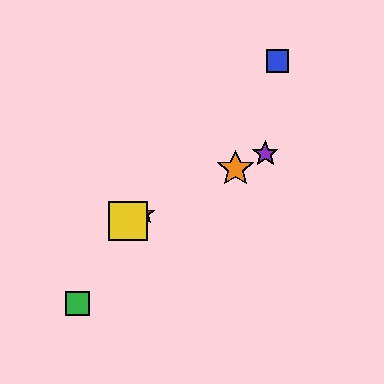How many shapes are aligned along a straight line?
4 shapes (the red star, the yellow square, the purple star, the orange star) are aligned along a straight line.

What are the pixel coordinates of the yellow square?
The yellow square is at (128, 221).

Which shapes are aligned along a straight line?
The red star, the yellow square, the purple star, the orange star are aligned along a straight line.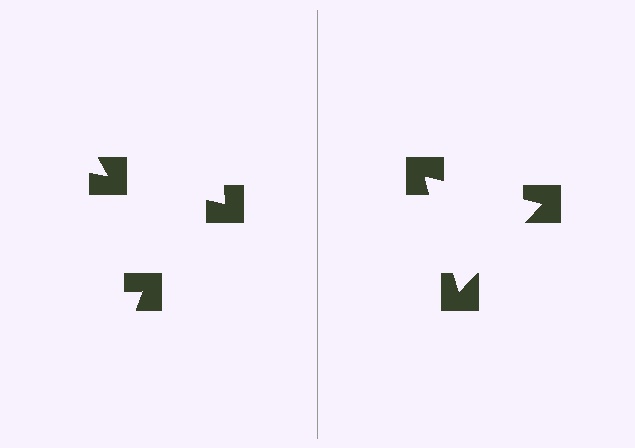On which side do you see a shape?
An illusory triangle appears on the right side. On the left side the wedge cuts are rotated, so no coherent shape forms.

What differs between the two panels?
The notched squares are positioned identically on both sides; only the wedge orientations differ. On the right they align to a triangle; on the left they are misaligned.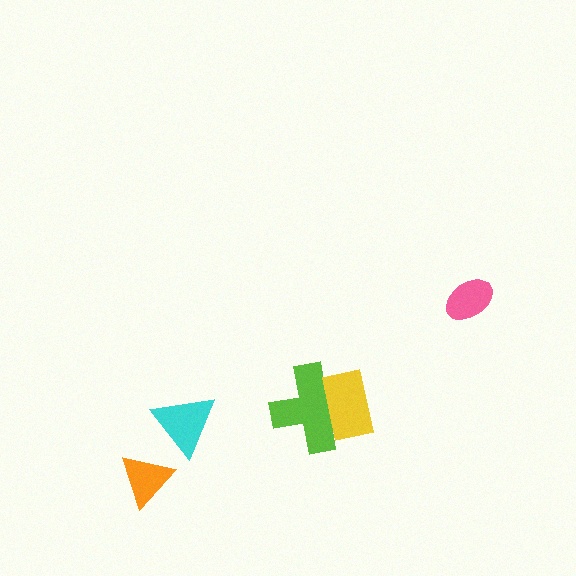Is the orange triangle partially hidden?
No, no other shape covers it.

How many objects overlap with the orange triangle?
0 objects overlap with the orange triangle.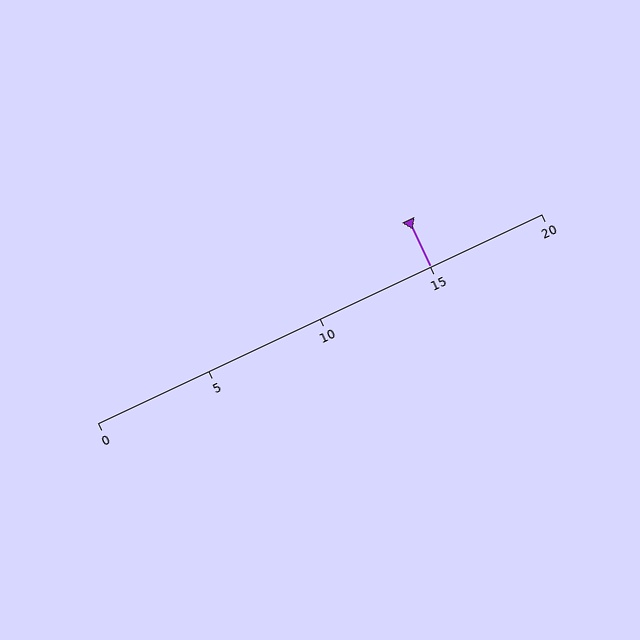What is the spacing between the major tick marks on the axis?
The major ticks are spaced 5 apart.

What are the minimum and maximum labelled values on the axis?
The axis runs from 0 to 20.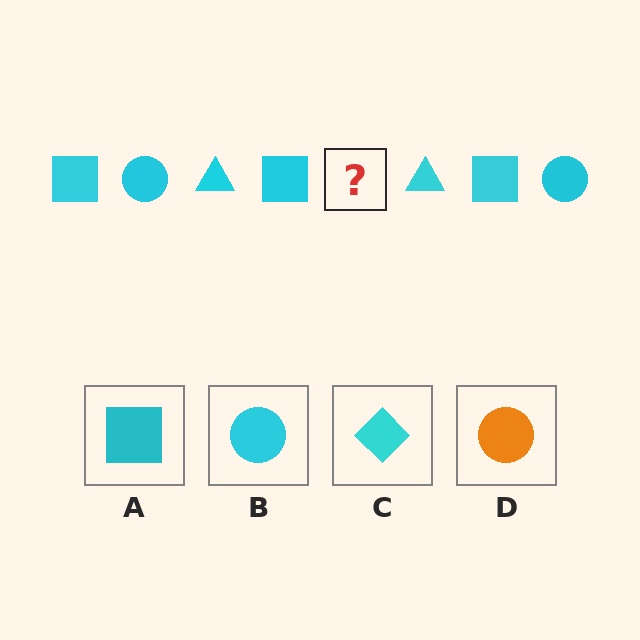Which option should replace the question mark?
Option B.